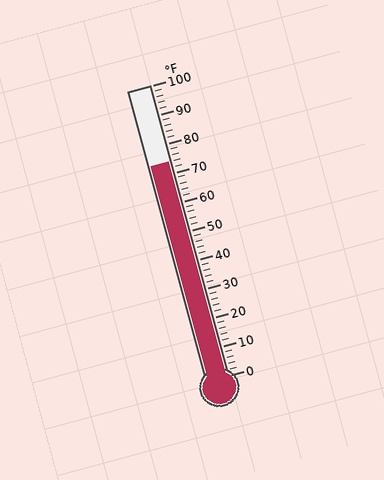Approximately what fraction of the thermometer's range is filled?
The thermometer is filled to approximately 75% of its range.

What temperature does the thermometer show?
The thermometer shows approximately 74°F.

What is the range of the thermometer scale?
The thermometer scale ranges from 0°F to 100°F.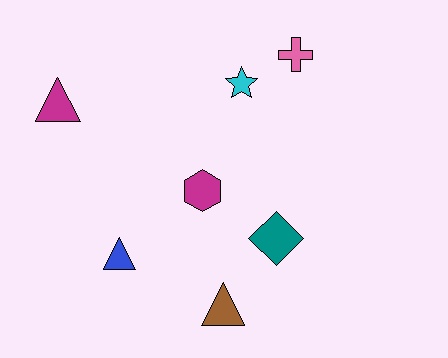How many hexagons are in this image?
There is 1 hexagon.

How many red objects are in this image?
There are no red objects.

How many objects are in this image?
There are 7 objects.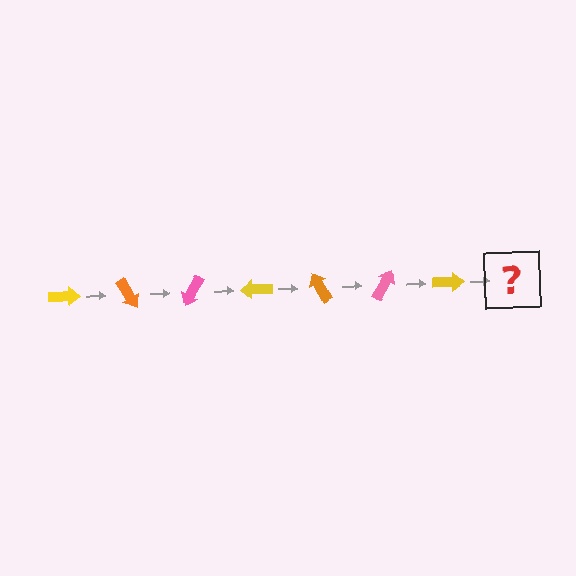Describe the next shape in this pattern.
It should be an orange arrow, rotated 420 degrees from the start.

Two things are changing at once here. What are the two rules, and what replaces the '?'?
The two rules are that it rotates 60 degrees each step and the color cycles through yellow, orange, and pink. The '?' should be an orange arrow, rotated 420 degrees from the start.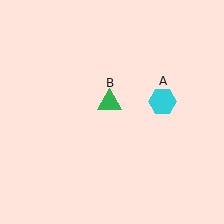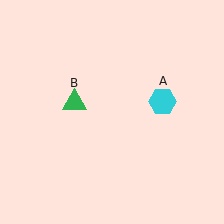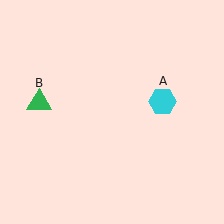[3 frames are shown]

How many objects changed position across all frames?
1 object changed position: green triangle (object B).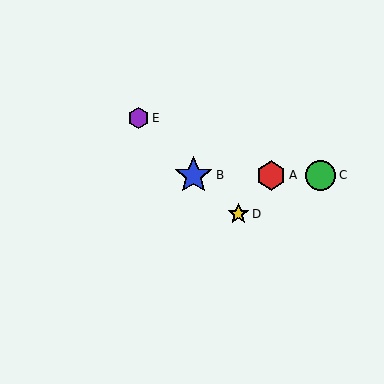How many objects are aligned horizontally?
3 objects (A, B, C) are aligned horizontally.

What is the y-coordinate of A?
Object A is at y≈175.